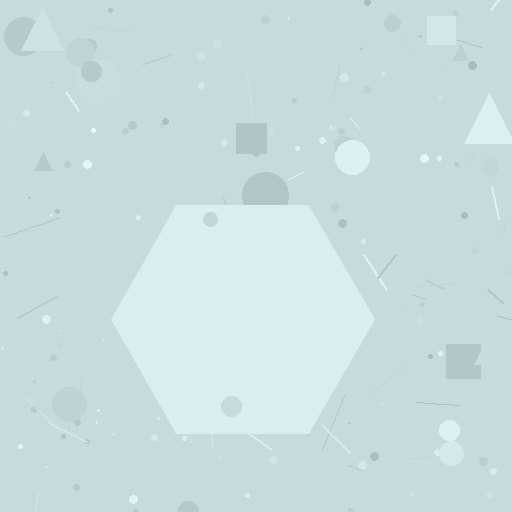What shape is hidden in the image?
A hexagon is hidden in the image.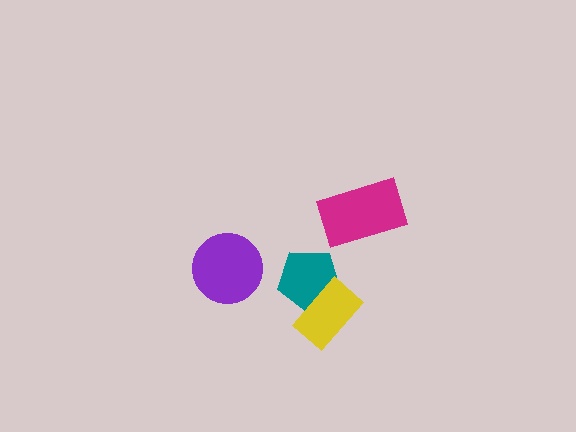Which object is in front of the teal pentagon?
The yellow rectangle is in front of the teal pentagon.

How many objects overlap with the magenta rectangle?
0 objects overlap with the magenta rectangle.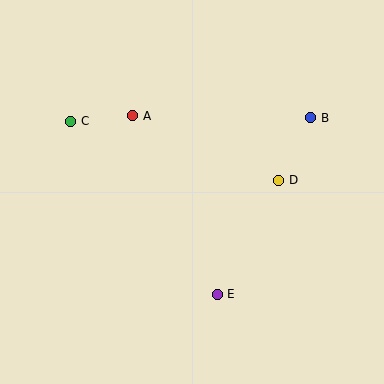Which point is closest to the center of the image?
Point D at (279, 180) is closest to the center.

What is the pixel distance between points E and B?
The distance between E and B is 199 pixels.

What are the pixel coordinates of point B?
Point B is at (311, 118).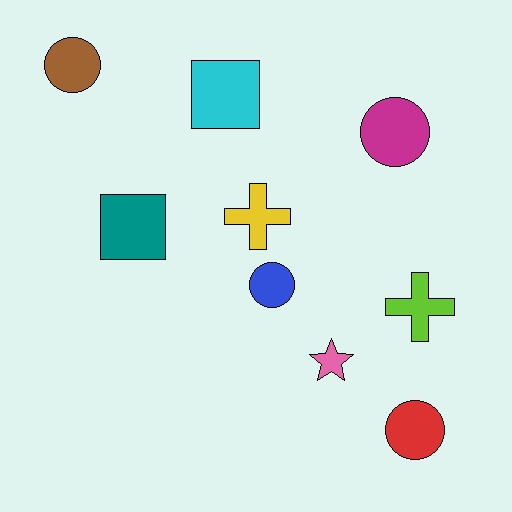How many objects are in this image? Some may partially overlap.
There are 9 objects.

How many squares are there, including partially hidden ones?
There are 2 squares.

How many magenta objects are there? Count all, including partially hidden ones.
There is 1 magenta object.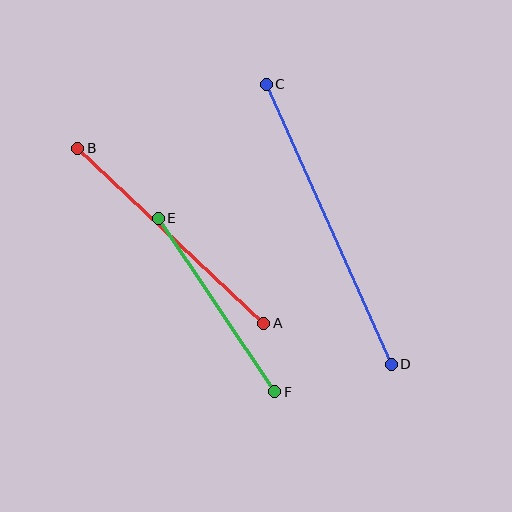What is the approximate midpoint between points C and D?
The midpoint is at approximately (329, 224) pixels.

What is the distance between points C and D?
The distance is approximately 307 pixels.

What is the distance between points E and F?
The distance is approximately 209 pixels.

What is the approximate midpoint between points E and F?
The midpoint is at approximately (217, 305) pixels.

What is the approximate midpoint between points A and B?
The midpoint is at approximately (171, 236) pixels.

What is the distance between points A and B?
The distance is approximately 256 pixels.